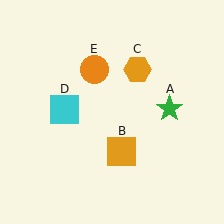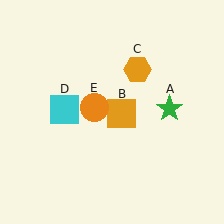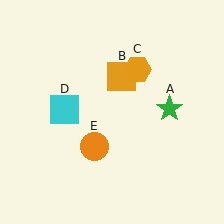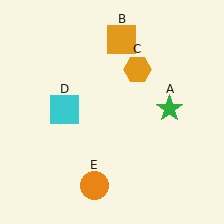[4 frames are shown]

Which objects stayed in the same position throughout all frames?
Green star (object A) and orange hexagon (object C) and cyan square (object D) remained stationary.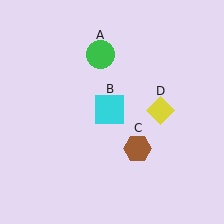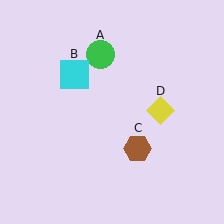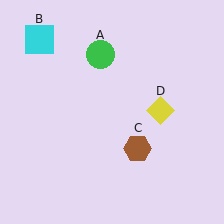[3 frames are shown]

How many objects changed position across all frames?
1 object changed position: cyan square (object B).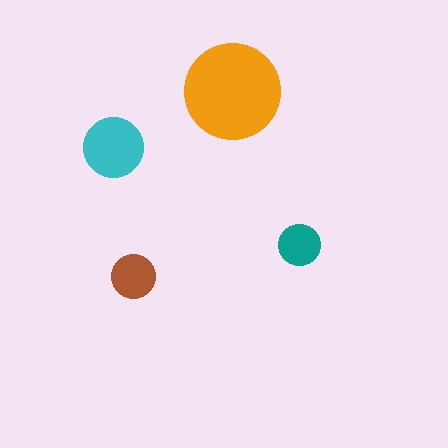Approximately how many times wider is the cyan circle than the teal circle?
About 1.5 times wider.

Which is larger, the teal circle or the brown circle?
The brown one.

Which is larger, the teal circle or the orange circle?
The orange one.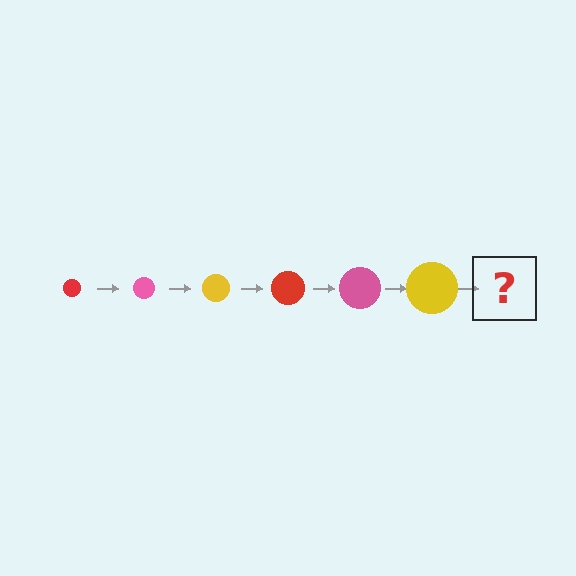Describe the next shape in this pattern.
It should be a red circle, larger than the previous one.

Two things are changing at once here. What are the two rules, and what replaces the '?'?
The two rules are that the circle grows larger each step and the color cycles through red, pink, and yellow. The '?' should be a red circle, larger than the previous one.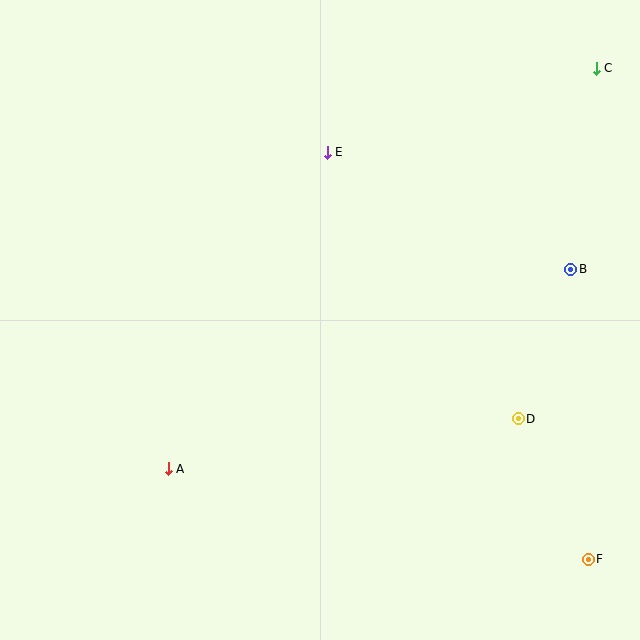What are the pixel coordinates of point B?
Point B is at (571, 269).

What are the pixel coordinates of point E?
Point E is at (327, 152).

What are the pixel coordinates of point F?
Point F is at (588, 559).